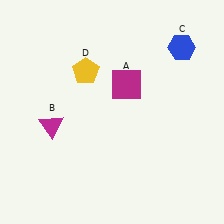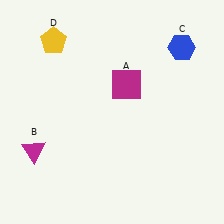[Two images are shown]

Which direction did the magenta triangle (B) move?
The magenta triangle (B) moved down.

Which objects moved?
The objects that moved are: the magenta triangle (B), the yellow pentagon (D).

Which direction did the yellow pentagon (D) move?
The yellow pentagon (D) moved left.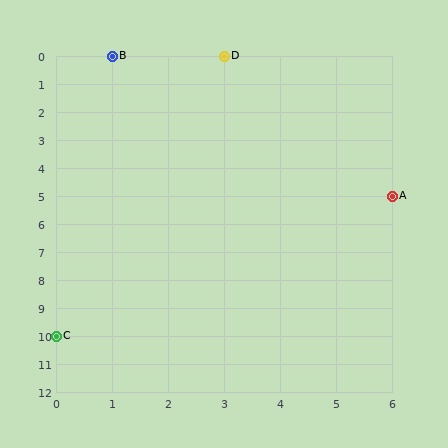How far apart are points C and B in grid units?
Points C and B are 1 column and 10 rows apart (about 10.0 grid units diagonally).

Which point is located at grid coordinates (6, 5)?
Point A is at (6, 5).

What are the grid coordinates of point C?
Point C is at grid coordinates (0, 10).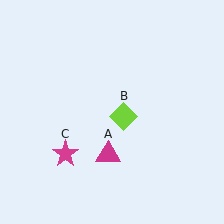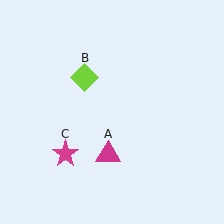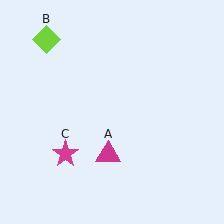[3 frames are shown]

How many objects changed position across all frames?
1 object changed position: lime diamond (object B).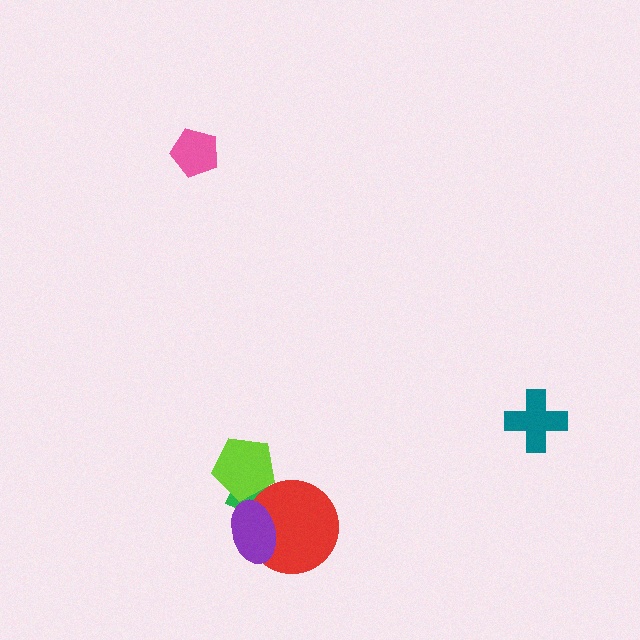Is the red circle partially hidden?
Yes, it is partially covered by another shape.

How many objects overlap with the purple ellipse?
2 objects overlap with the purple ellipse.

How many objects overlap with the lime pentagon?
1 object overlaps with the lime pentagon.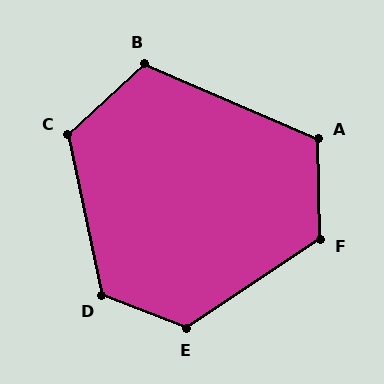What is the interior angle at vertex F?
Approximately 122 degrees (obtuse).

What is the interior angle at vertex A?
Approximately 115 degrees (obtuse).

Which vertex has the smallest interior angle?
B, at approximately 114 degrees.